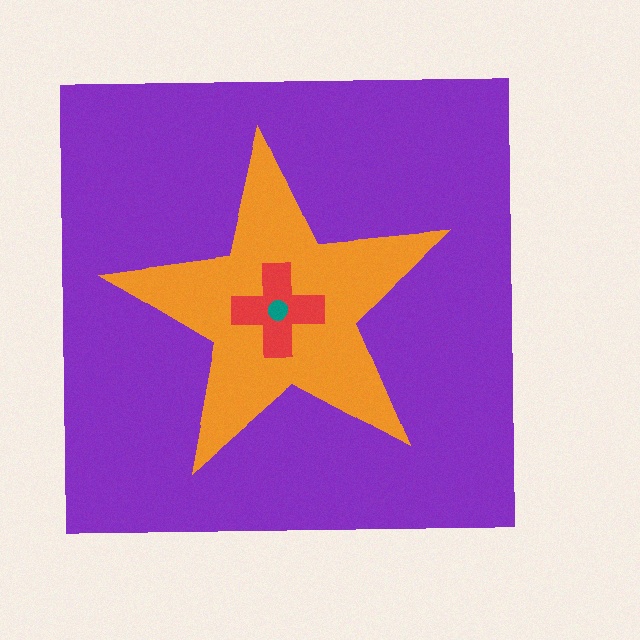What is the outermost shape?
The purple square.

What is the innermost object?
The teal circle.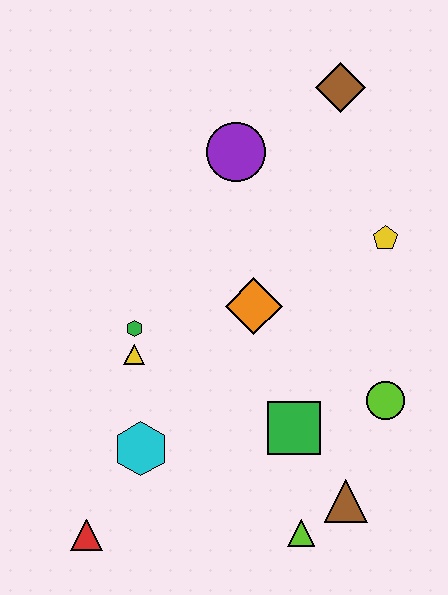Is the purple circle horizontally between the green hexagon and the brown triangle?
Yes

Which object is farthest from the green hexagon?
The brown diamond is farthest from the green hexagon.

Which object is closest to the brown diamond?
The purple circle is closest to the brown diamond.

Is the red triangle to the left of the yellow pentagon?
Yes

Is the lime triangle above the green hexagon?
No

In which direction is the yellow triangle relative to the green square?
The yellow triangle is to the left of the green square.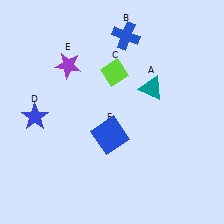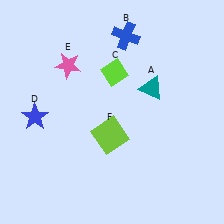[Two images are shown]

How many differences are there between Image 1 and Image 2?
There are 2 differences between the two images.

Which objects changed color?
E changed from purple to pink. F changed from blue to lime.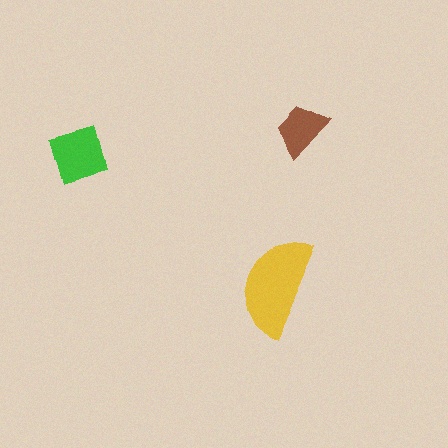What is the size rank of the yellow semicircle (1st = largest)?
1st.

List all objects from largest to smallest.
The yellow semicircle, the green diamond, the brown trapezoid.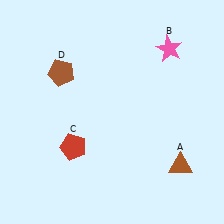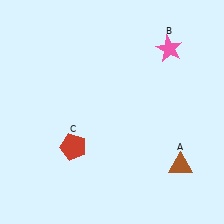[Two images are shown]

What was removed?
The brown pentagon (D) was removed in Image 2.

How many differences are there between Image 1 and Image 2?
There is 1 difference between the two images.